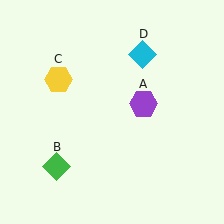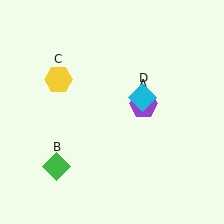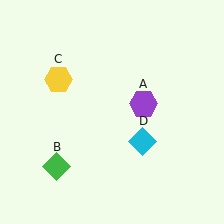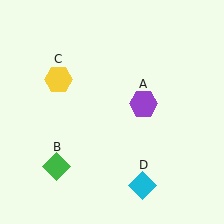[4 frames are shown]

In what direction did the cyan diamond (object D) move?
The cyan diamond (object D) moved down.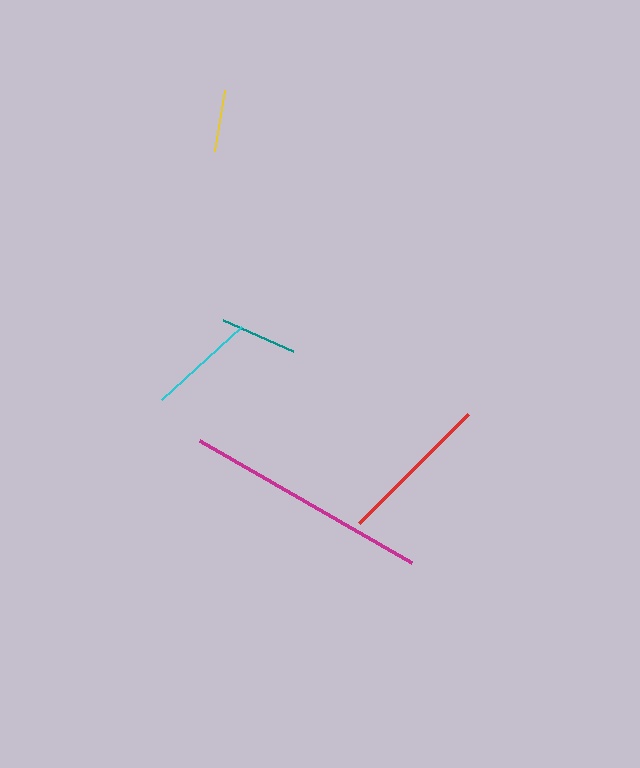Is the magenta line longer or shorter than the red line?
The magenta line is longer than the red line.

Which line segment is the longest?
The magenta line is the longest at approximately 244 pixels.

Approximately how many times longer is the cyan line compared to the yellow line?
The cyan line is approximately 1.7 times the length of the yellow line.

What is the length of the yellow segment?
The yellow segment is approximately 62 pixels long.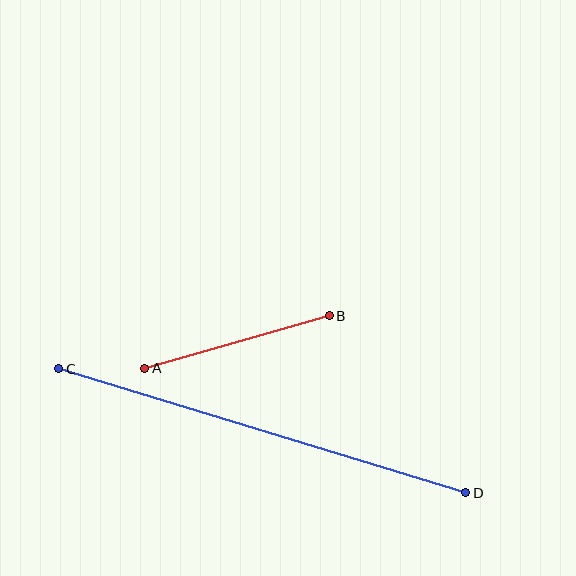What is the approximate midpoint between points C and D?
The midpoint is at approximately (262, 431) pixels.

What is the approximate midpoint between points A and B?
The midpoint is at approximately (237, 342) pixels.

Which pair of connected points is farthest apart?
Points C and D are farthest apart.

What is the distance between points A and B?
The distance is approximately 192 pixels.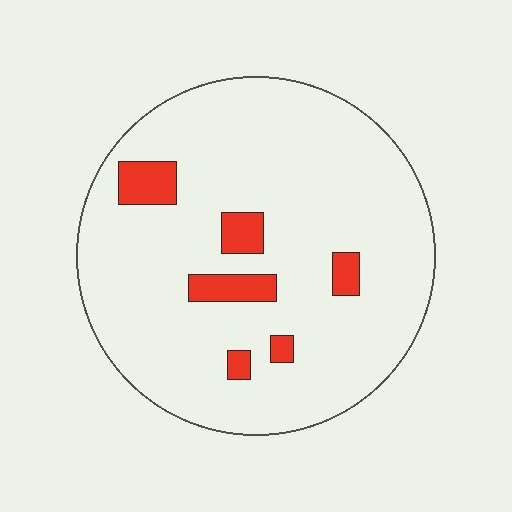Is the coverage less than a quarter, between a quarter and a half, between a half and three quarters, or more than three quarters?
Less than a quarter.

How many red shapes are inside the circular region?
6.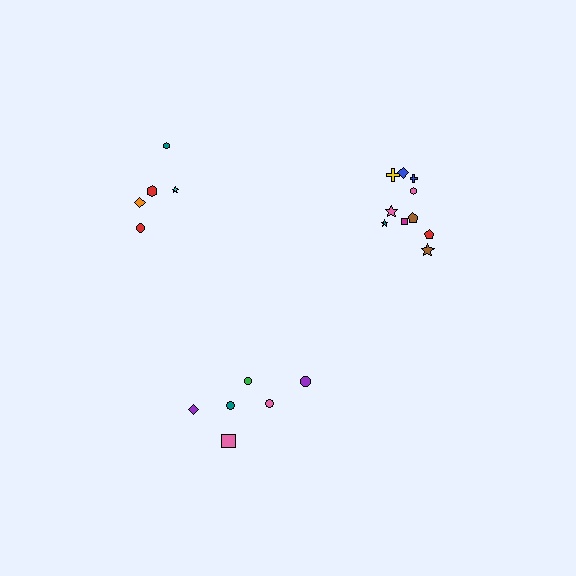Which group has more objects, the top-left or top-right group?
The top-right group.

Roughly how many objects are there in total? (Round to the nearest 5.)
Roughly 20 objects in total.